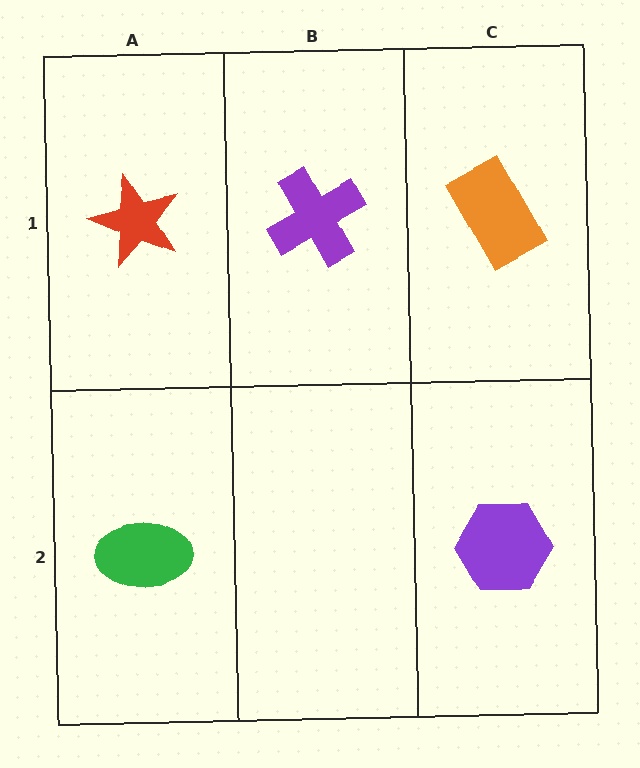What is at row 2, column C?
A purple hexagon.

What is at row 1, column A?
A red star.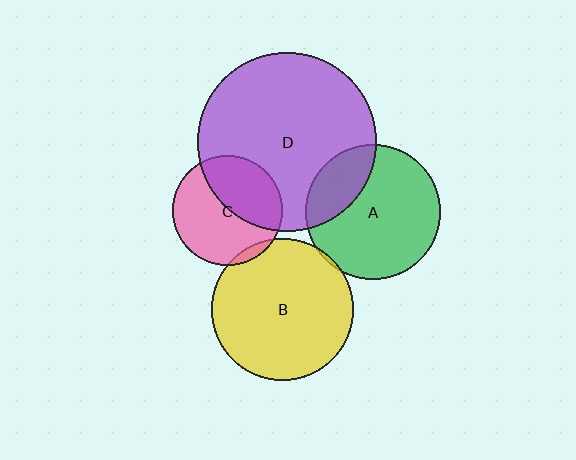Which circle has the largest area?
Circle D (purple).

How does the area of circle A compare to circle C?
Approximately 1.5 times.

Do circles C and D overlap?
Yes.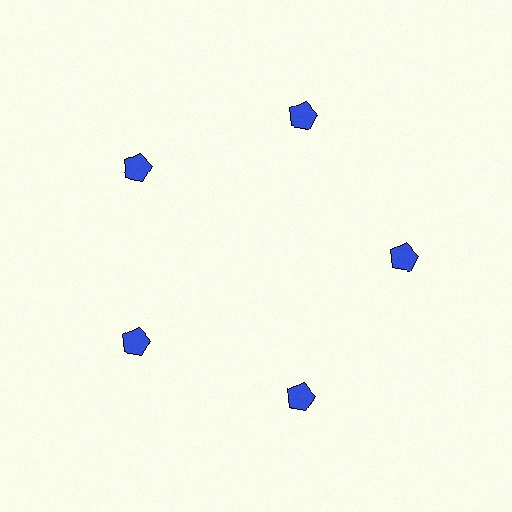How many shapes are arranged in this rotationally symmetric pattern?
There are 5 shapes, arranged in 5 groups of 1.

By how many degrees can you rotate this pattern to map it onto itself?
The pattern maps onto itself every 72 degrees of rotation.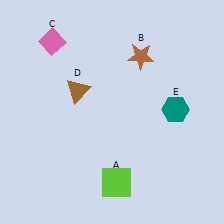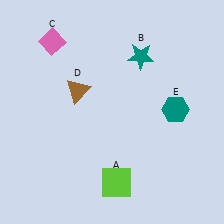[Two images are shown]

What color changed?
The star (B) changed from brown in Image 1 to teal in Image 2.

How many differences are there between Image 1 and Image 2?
There is 1 difference between the two images.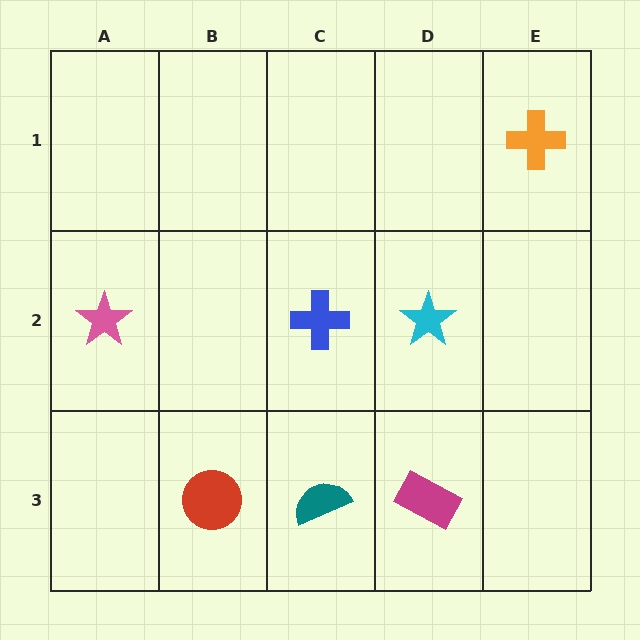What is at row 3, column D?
A magenta rectangle.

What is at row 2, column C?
A blue cross.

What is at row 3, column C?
A teal semicircle.